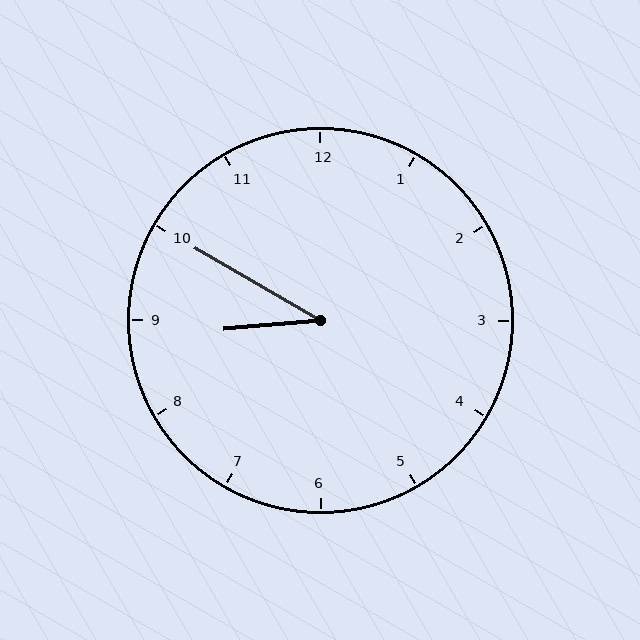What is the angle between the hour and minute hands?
Approximately 35 degrees.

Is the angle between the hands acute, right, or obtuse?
It is acute.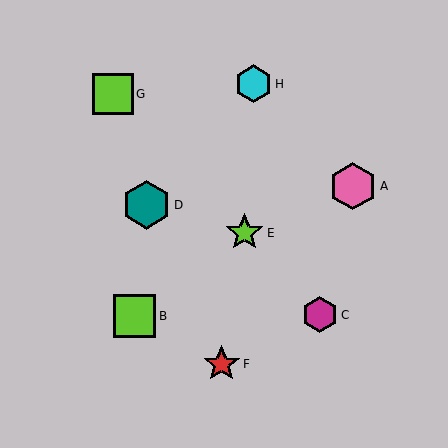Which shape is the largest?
The teal hexagon (labeled D) is the largest.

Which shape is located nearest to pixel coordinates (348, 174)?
The pink hexagon (labeled A) at (353, 186) is nearest to that location.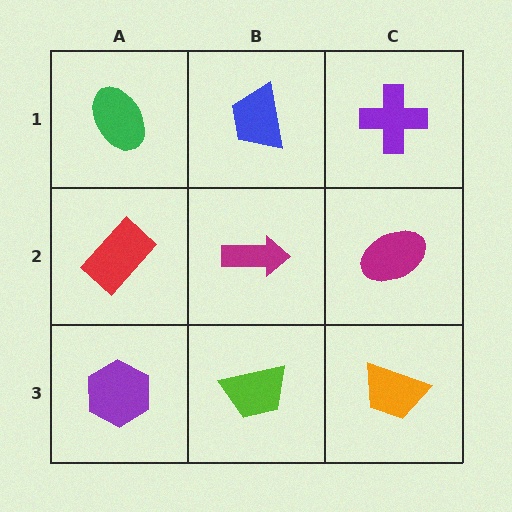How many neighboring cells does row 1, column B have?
3.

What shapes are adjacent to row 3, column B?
A magenta arrow (row 2, column B), a purple hexagon (row 3, column A), an orange trapezoid (row 3, column C).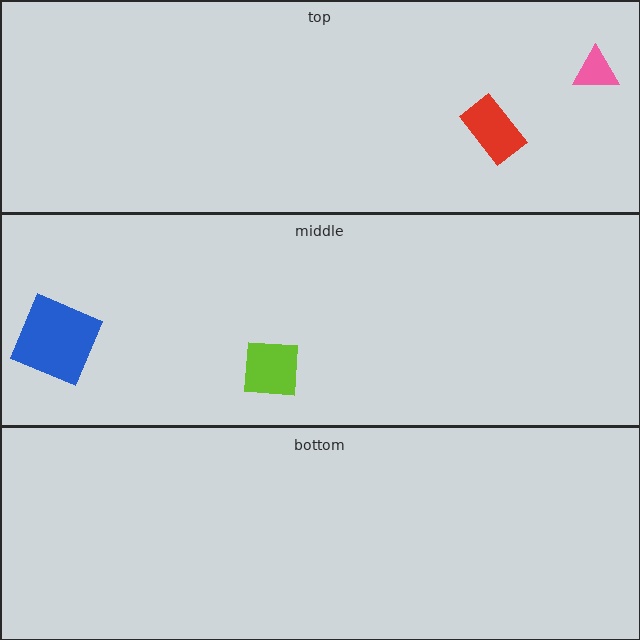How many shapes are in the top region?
2.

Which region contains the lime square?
The middle region.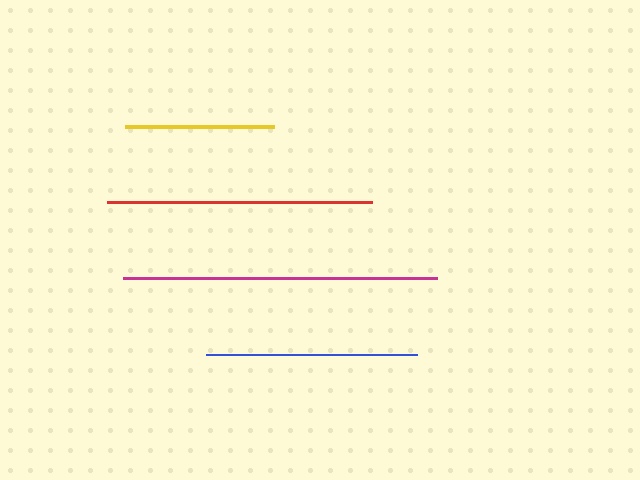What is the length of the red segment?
The red segment is approximately 265 pixels long.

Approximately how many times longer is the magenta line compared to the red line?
The magenta line is approximately 1.2 times the length of the red line.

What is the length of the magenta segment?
The magenta segment is approximately 314 pixels long.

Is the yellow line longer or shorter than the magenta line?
The magenta line is longer than the yellow line.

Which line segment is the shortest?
The yellow line is the shortest at approximately 149 pixels.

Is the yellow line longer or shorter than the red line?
The red line is longer than the yellow line.